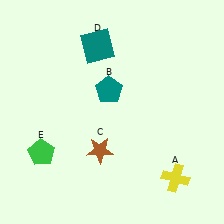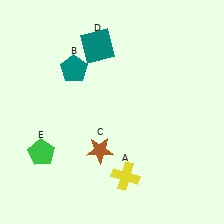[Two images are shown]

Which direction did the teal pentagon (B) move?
The teal pentagon (B) moved left.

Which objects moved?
The objects that moved are: the yellow cross (A), the teal pentagon (B).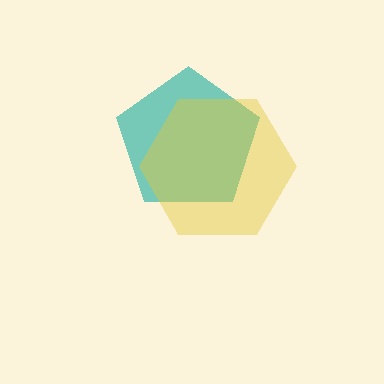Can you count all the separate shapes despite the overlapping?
Yes, there are 2 separate shapes.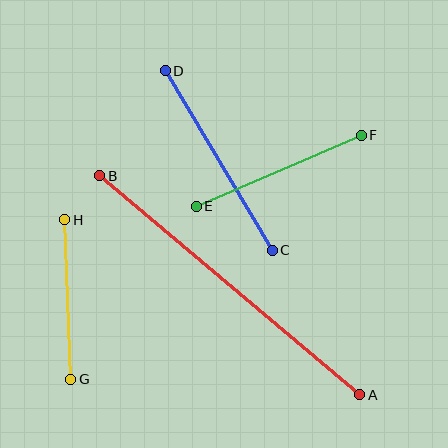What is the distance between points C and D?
The distance is approximately 209 pixels.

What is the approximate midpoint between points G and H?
The midpoint is at approximately (68, 299) pixels.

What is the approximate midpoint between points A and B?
The midpoint is at approximately (230, 285) pixels.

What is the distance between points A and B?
The distance is approximately 340 pixels.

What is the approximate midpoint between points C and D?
The midpoint is at approximately (219, 160) pixels.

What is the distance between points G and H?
The distance is approximately 160 pixels.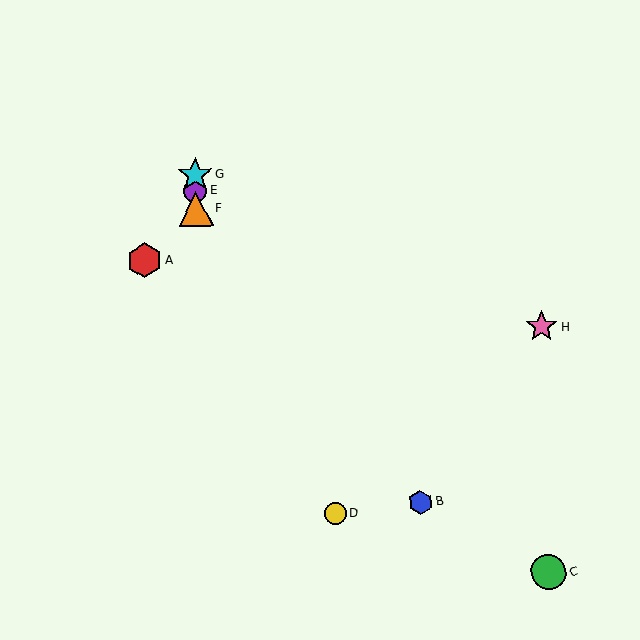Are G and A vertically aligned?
No, G is at x≈195 and A is at x≈145.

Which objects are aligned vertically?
Objects E, F, G are aligned vertically.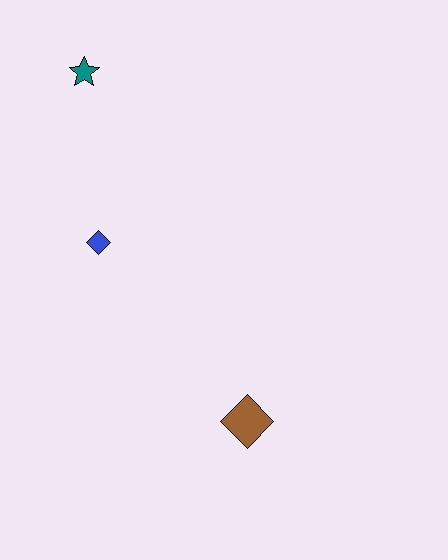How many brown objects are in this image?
There is 1 brown object.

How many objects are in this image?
There are 3 objects.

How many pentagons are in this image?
There are no pentagons.